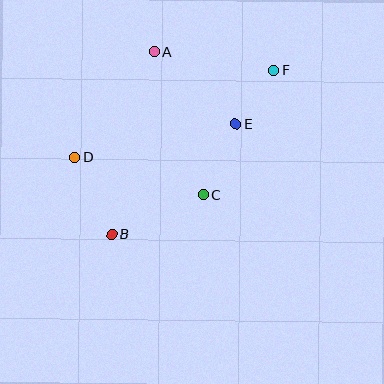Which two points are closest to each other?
Points E and F are closest to each other.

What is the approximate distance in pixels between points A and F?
The distance between A and F is approximately 122 pixels.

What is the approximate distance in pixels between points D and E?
The distance between D and E is approximately 164 pixels.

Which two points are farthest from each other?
Points B and F are farthest from each other.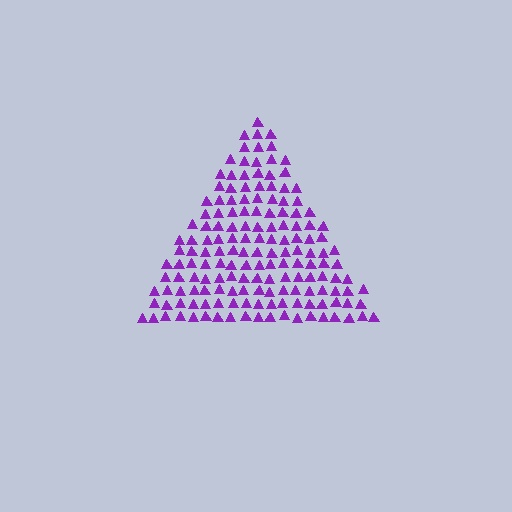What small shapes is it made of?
It is made of small triangles.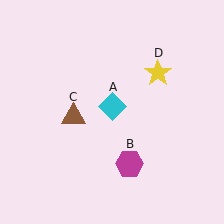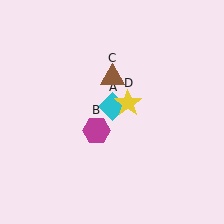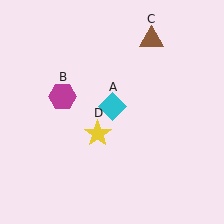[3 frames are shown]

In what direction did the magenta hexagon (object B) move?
The magenta hexagon (object B) moved up and to the left.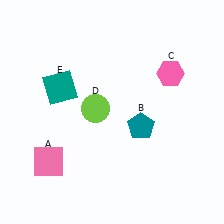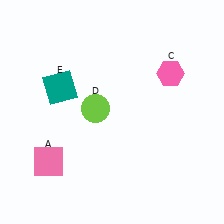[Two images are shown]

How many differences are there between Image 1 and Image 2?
There is 1 difference between the two images.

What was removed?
The teal pentagon (B) was removed in Image 2.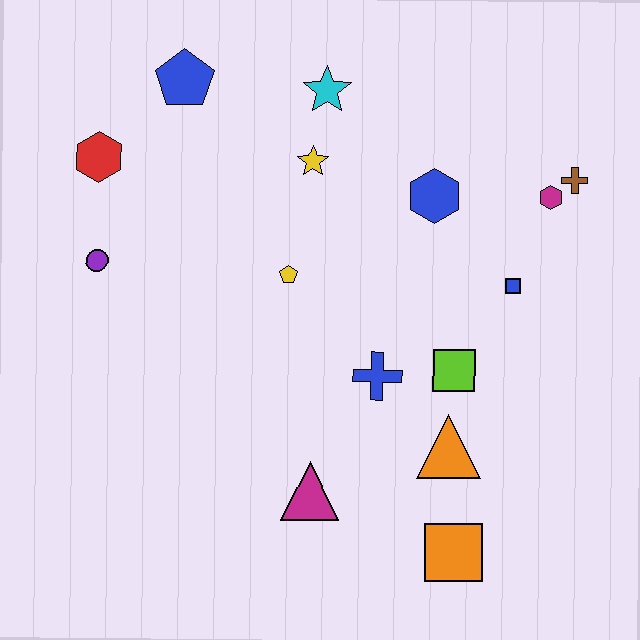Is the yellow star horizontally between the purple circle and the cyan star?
Yes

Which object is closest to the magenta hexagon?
The brown cross is closest to the magenta hexagon.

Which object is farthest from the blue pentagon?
The orange square is farthest from the blue pentagon.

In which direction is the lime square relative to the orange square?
The lime square is above the orange square.